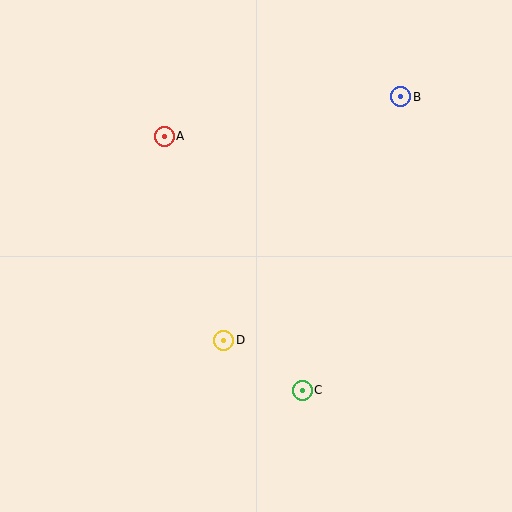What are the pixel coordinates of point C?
Point C is at (302, 390).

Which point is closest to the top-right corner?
Point B is closest to the top-right corner.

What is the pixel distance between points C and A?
The distance between C and A is 289 pixels.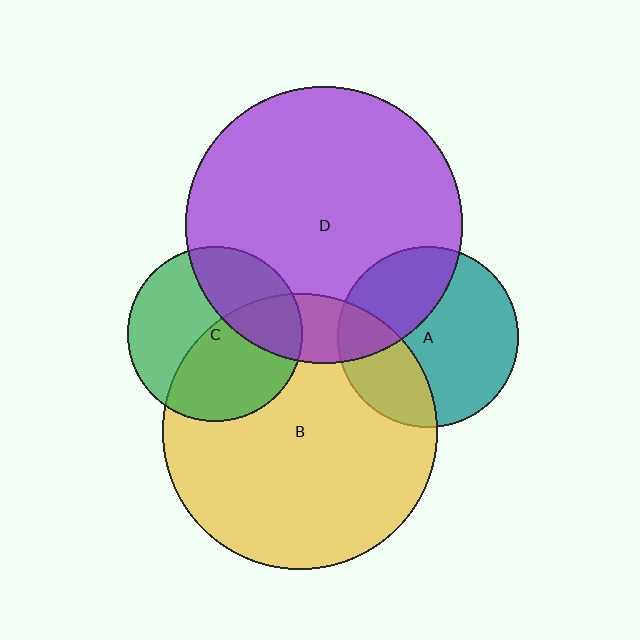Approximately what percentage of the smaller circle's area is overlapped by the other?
Approximately 30%.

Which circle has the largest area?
Circle D (purple).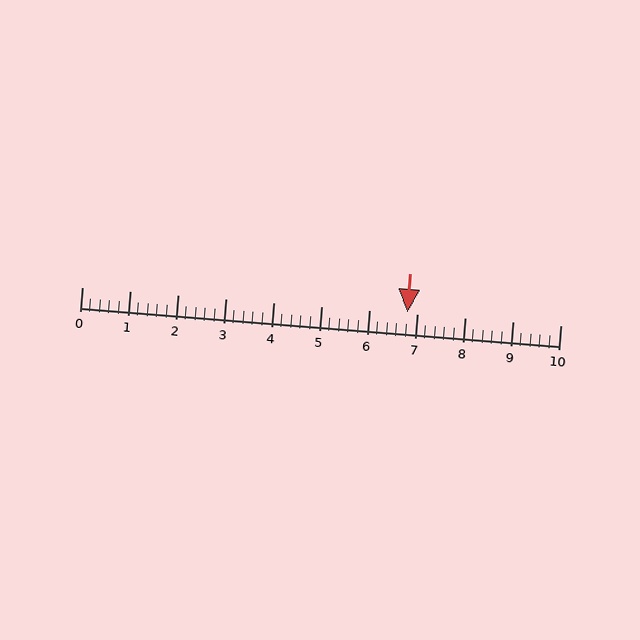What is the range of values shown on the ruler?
The ruler shows values from 0 to 10.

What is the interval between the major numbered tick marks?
The major tick marks are spaced 1 units apart.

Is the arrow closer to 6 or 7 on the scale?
The arrow is closer to 7.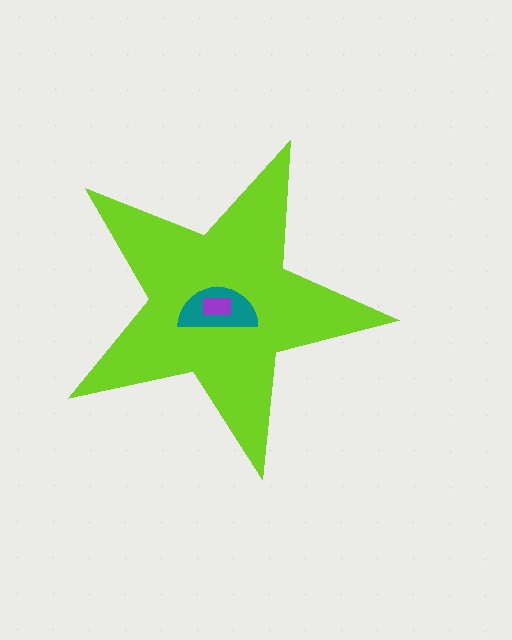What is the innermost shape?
The purple rectangle.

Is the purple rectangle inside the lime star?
Yes.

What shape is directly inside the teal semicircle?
The purple rectangle.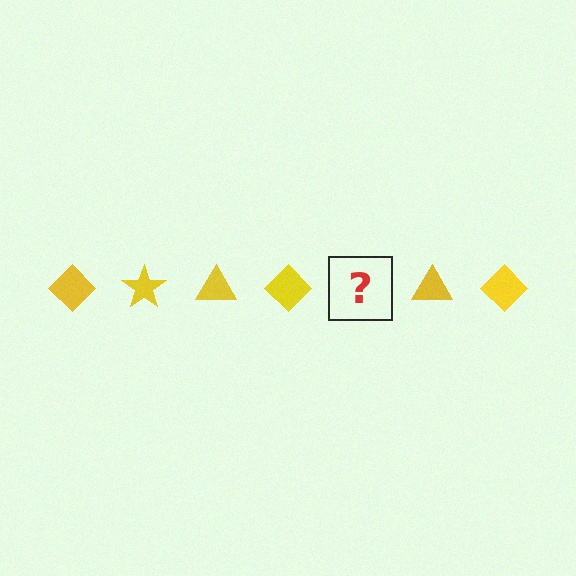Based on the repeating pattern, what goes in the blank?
The blank should be a yellow star.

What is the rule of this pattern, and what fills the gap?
The rule is that the pattern cycles through diamond, star, triangle shapes in yellow. The gap should be filled with a yellow star.